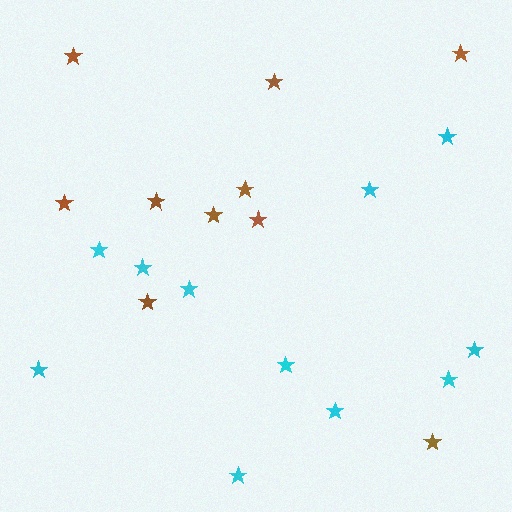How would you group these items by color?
There are 2 groups: one group of brown stars (10) and one group of cyan stars (11).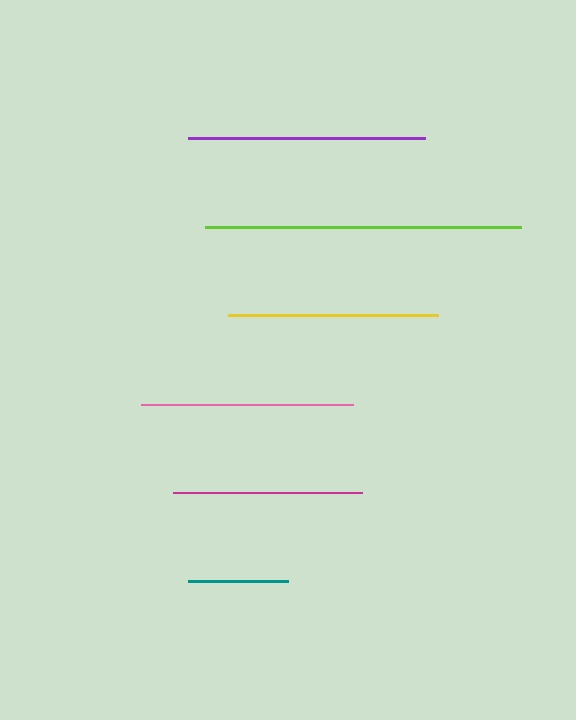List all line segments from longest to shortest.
From longest to shortest: lime, purple, pink, yellow, magenta, teal.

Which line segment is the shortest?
The teal line is the shortest at approximately 100 pixels.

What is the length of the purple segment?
The purple segment is approximately 237 pixels long.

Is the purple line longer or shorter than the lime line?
The lime line is longer than the purple line.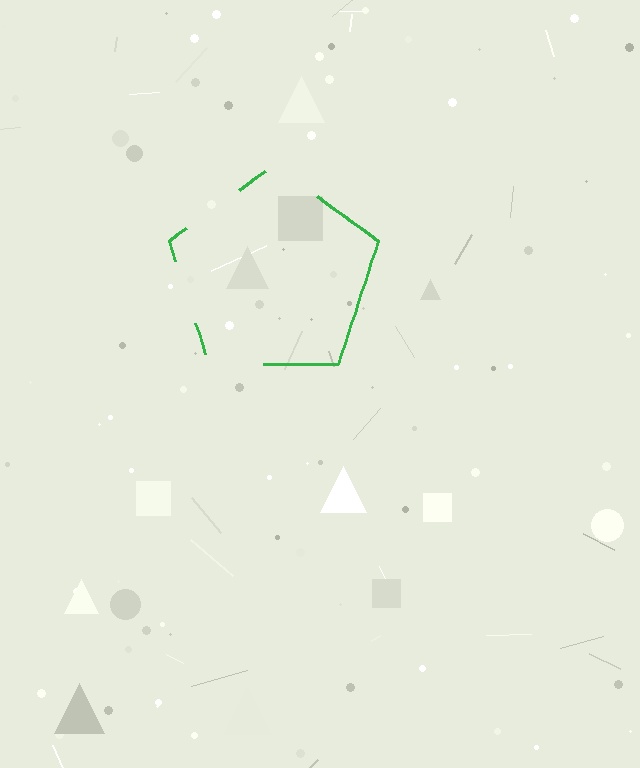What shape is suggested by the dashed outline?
The dashed outline suggests a pentagon.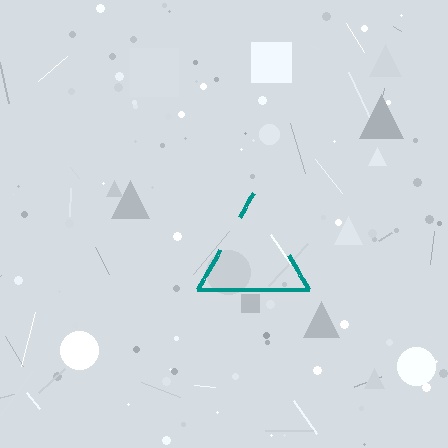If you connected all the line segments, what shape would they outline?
They would outline a triangle.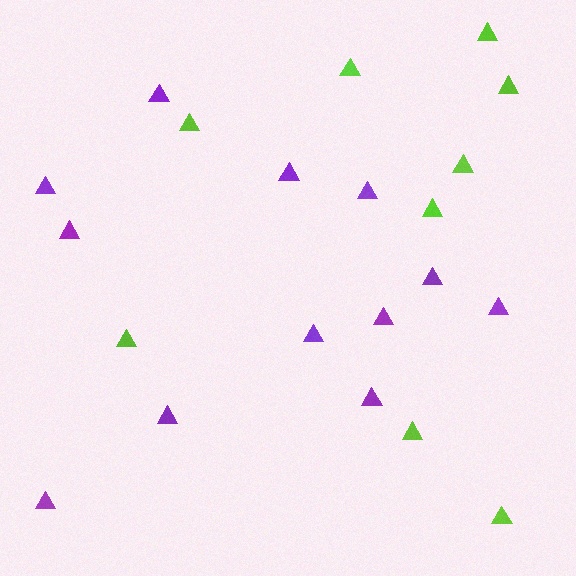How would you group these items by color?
There are 2 groups: one group of lime triangles (9) and one group of purple triangles (12).